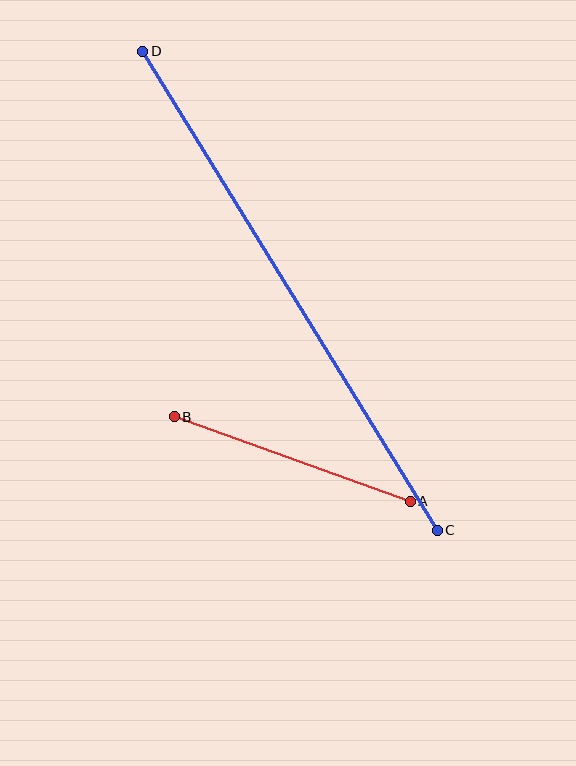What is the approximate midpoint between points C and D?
The midpoint is at approximately (290, 291) pixels.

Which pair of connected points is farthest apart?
Points C and D are farthest apart.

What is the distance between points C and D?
The distance is approximately 562 pixels.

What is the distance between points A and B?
The distance is approximately 250 pixels.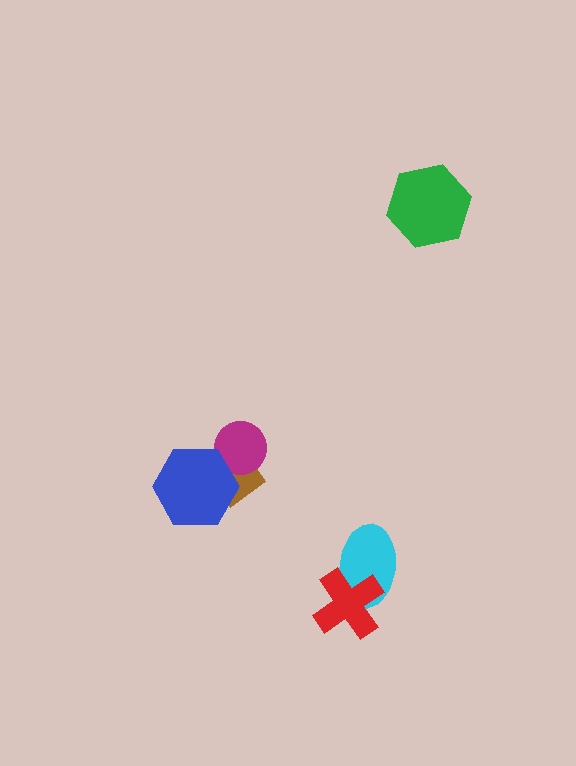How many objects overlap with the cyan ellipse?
1 object overlaps with the cyan ellipse.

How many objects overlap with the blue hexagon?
2 objects overlap with the blue hexagon.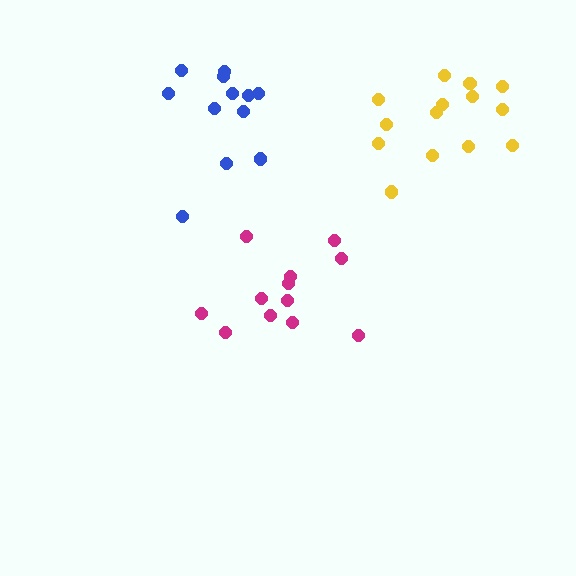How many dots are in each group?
Group 1: 12 dots, Group 2: 14 dots, Group 3: 12 dots (38 total).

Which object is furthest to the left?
The blue cluster is leftmost.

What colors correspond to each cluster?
The clusters are colored: magenta, yellow, blue.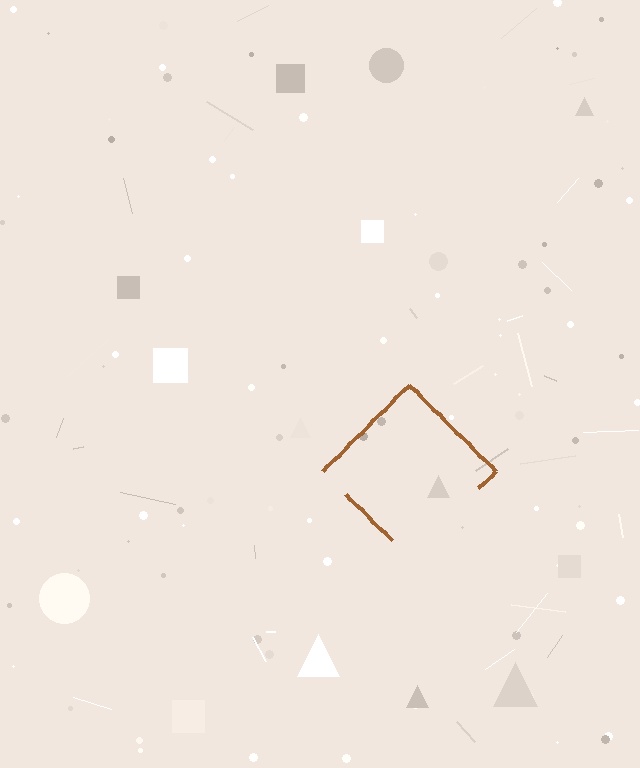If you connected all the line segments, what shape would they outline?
They would outline a diamond.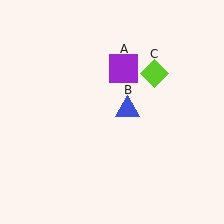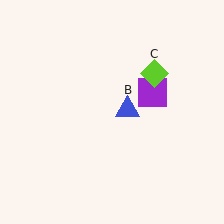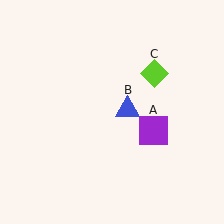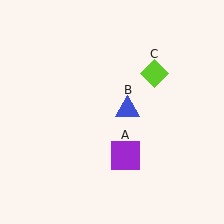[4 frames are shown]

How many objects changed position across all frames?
1 object changed position: purple square (object A).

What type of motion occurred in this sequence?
The purple square (object A) rotated clockwise around the center of the scene.